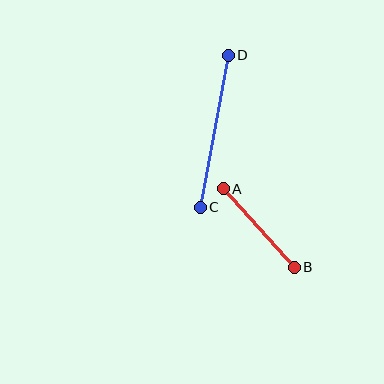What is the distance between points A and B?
The distance is approximately 106 pixels.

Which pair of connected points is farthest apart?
Points C and D are farthest apart.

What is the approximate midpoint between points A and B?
The midpoint is at approximately (259, 228) pixels.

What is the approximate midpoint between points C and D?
The midpoint is at approximately (214, 131) pixels.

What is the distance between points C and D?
The distance is approximately 155 pixels.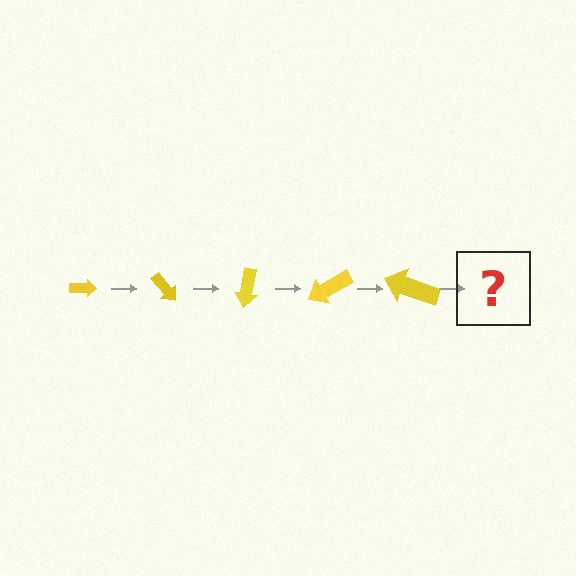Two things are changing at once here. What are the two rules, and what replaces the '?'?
The two rules are that the arrow grows larger each step and it rotates 50 degrees each step. The '?' should be an arrow, larger than the previous one and rotated 250 degrees from the start.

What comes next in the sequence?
The next element should be an arrow, larger than the previous one and rotated 250 degrees from the start.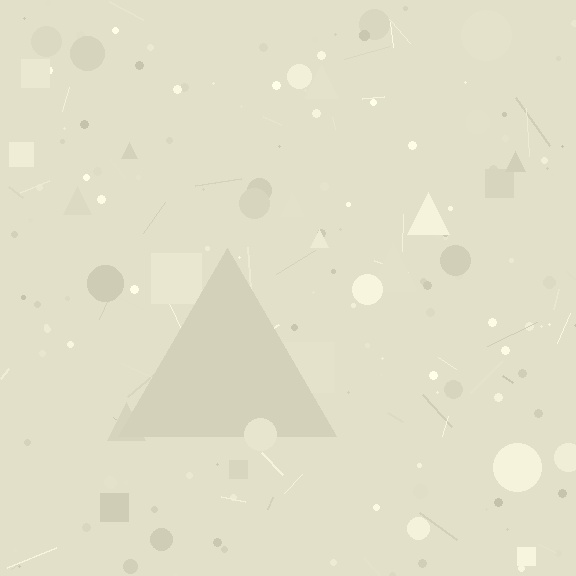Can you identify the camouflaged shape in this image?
The camouflaged shape is a triangle.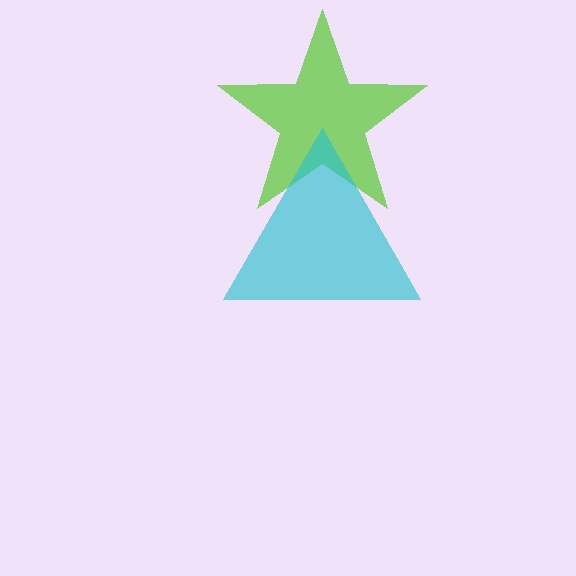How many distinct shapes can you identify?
There are 2 distinct shapes: a lime star, a cyan triangle.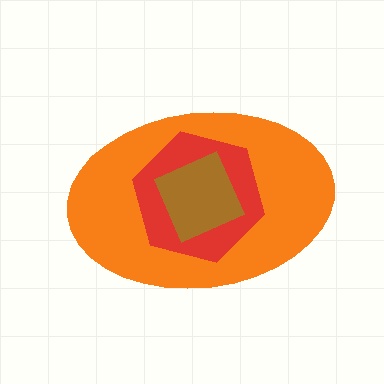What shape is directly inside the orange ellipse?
The red hexagon.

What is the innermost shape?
The brown square.